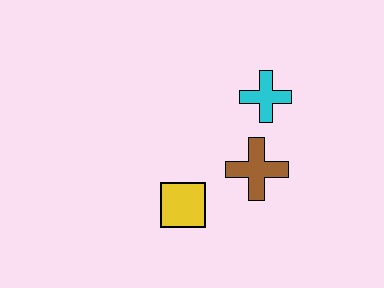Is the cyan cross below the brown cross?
No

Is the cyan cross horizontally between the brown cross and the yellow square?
No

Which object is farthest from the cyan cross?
The yellow square is farthest from the cyan cross.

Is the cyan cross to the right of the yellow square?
Yes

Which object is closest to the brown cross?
The cyan cross is closest to the brown cross.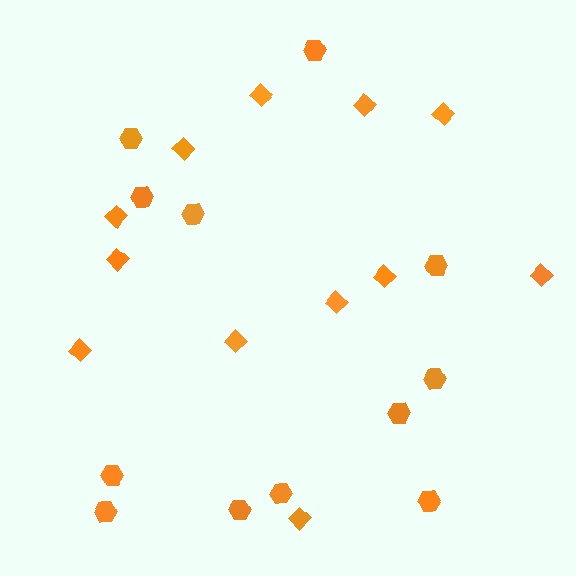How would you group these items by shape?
There are 2 groups: one group of diamonds (12) and one group of hexagons (12).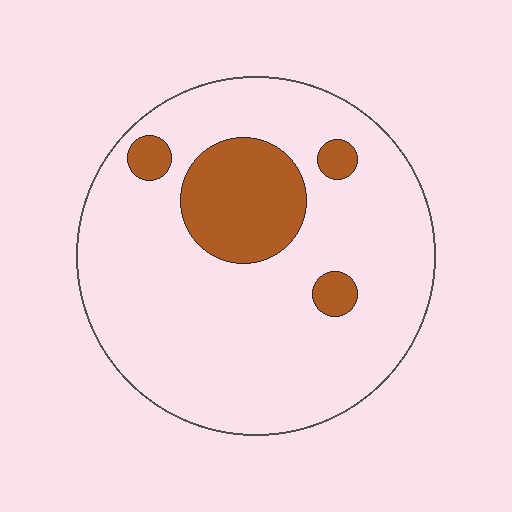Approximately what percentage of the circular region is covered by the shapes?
Approximately 15%.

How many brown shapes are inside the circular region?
4.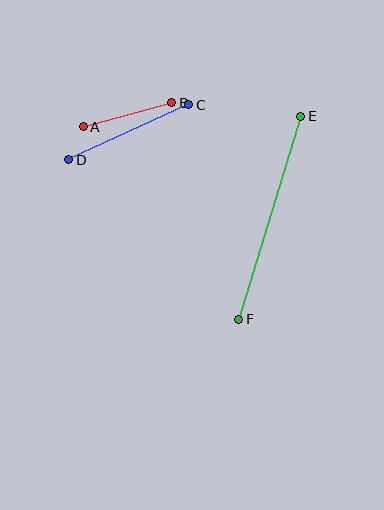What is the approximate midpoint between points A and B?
The midpoint is at approximately (128, 115) pixels.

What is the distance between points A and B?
The distance is approximately 92 pixels.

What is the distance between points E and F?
The distance is approximately 212 pixels.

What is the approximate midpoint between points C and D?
The midpoint is at approximately (129, 132) pixels.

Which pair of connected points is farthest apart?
Points E and F are farthest apart.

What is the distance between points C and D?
The distance is approximately 132 pixels.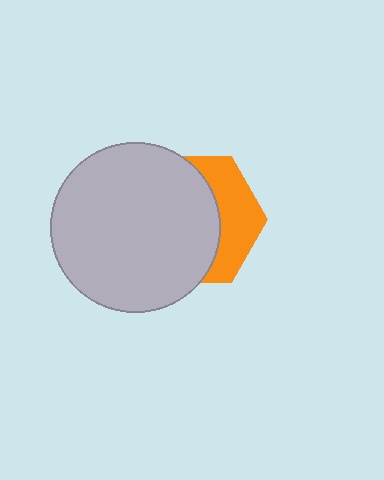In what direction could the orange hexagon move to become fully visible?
The orange hexagon could move right. That would shift it out from behind the light gray circle entirely.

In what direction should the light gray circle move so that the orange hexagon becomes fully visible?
The light gray circle should move left. That is the shortest direction to clear the overlap and leave the orange hexagon fully visible.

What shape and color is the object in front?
The object in front is a light gray circle.